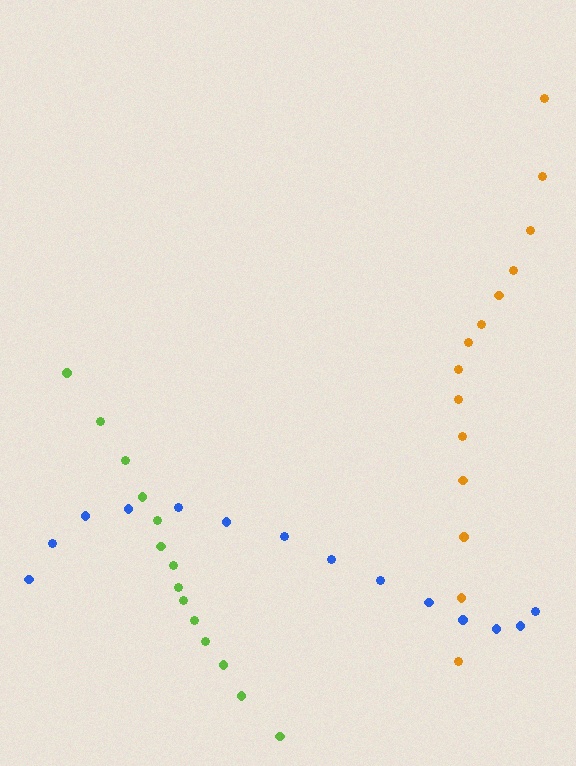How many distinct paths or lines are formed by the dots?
There are 3 distinct paths.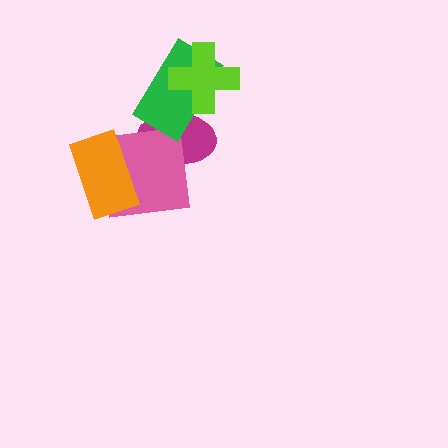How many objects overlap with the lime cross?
2 objects overlap with the lime cross.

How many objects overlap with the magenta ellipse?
3 objects overlap with the magenta ellipse.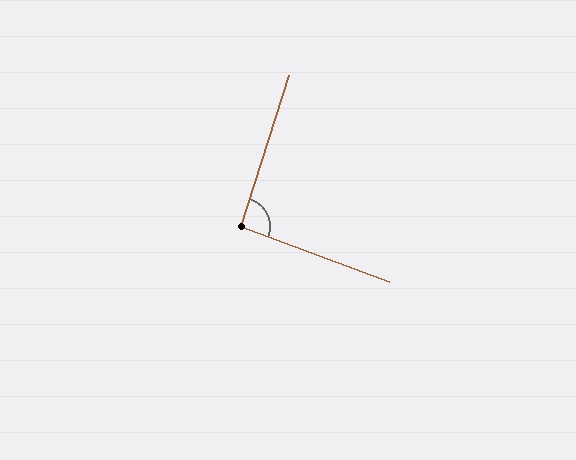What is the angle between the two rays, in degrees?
Approximately 93 degrees.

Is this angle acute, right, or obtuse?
It is approximately a right angle.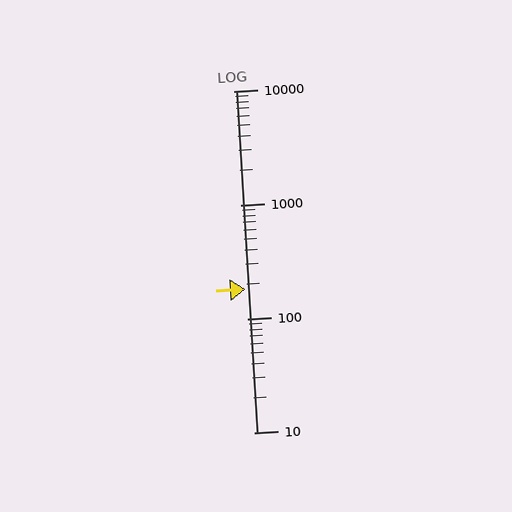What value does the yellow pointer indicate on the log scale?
The pointer indicates approximately 180.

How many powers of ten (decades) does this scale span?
The scale spans 3 decades, from 10 to 10000.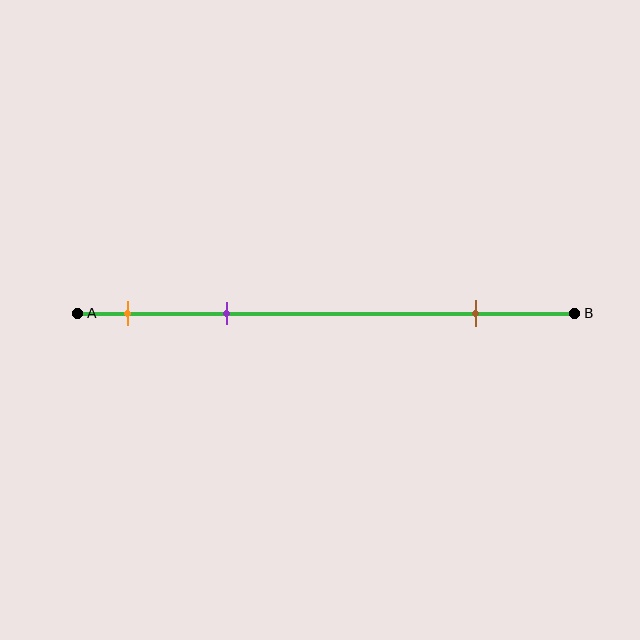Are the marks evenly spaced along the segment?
No, the marks are not evenly spaced.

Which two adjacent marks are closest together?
The orange and purple marks are the closest adjacent pair.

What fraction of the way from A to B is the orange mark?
The orange mark is approximately 10% (0.1) of the way from A to B.